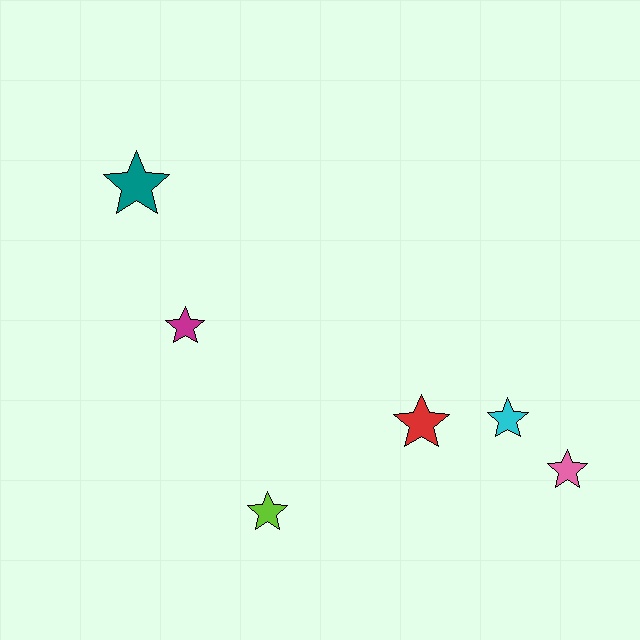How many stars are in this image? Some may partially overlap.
There are 6 stars.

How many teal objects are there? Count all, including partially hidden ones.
There is 1 teal object.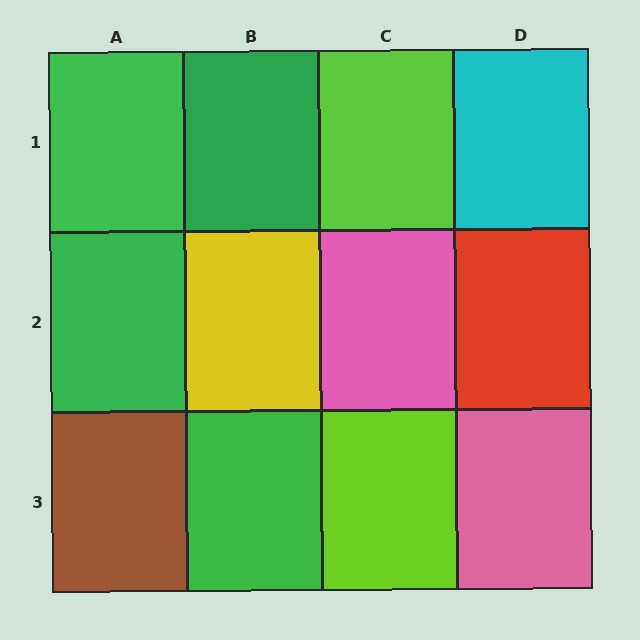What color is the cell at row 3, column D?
Pink.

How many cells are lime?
2 cells are lime.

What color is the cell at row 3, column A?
Brown.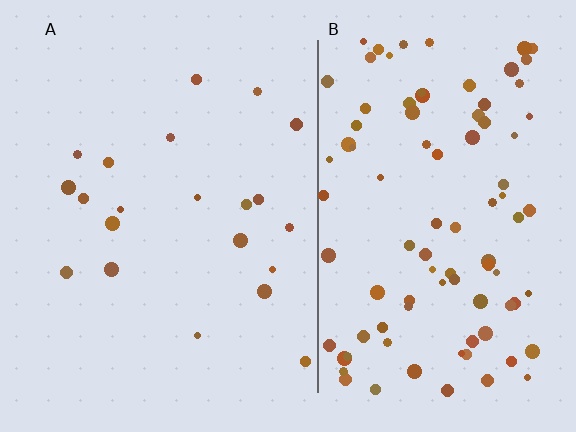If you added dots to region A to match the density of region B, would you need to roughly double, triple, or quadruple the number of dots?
Approximately quadruple.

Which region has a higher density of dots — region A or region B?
B (the right).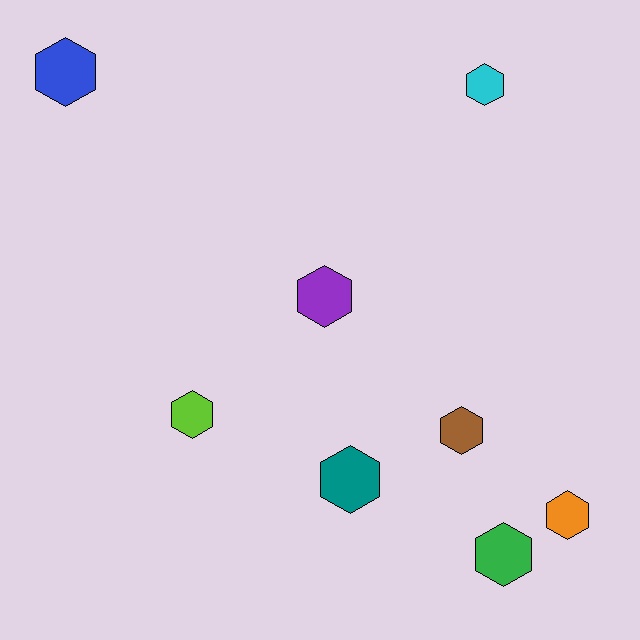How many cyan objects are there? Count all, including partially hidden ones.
There is 1 cyan object.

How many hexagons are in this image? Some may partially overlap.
There are 8 hexagons.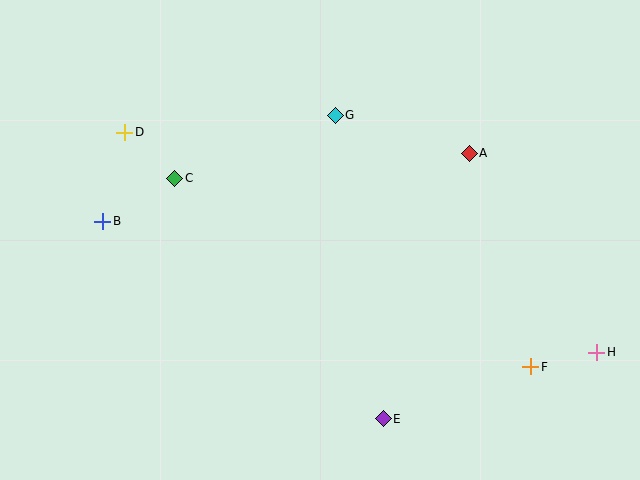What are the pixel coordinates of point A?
Point A is at (469, 153).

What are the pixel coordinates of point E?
Point E is at (383, 419).